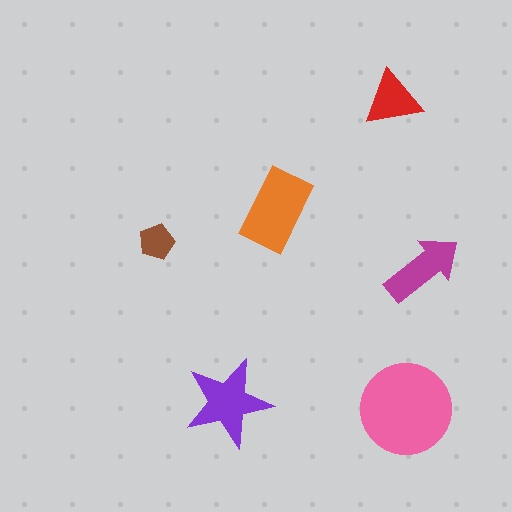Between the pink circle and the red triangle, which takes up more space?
The pink circle.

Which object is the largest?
The pink circle.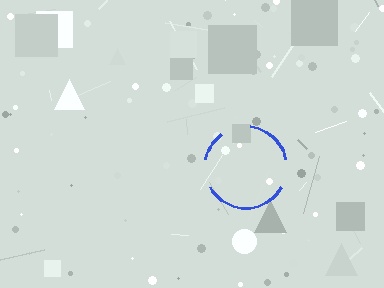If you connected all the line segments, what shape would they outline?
They would outline a circle.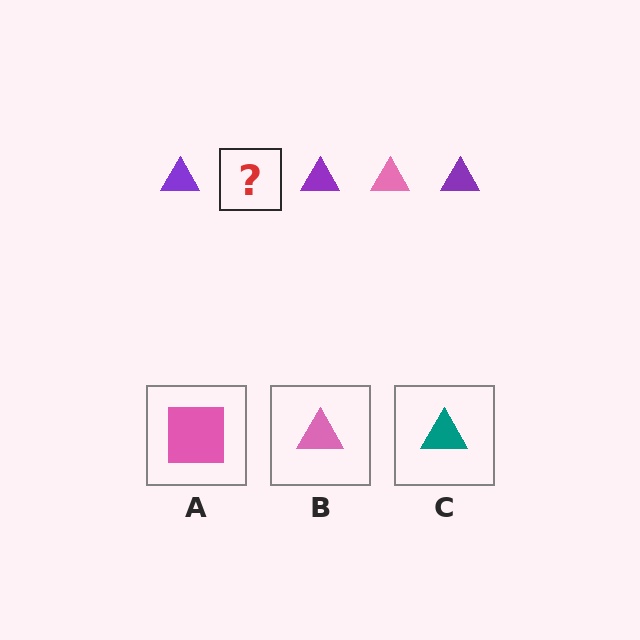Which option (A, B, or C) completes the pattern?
B.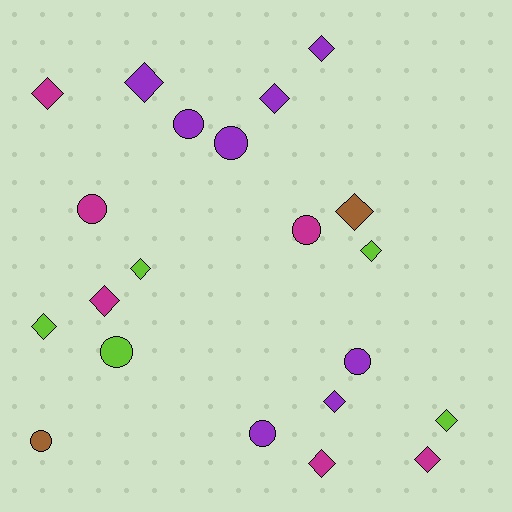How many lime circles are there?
There is 1 lime circle.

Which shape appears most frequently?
Diamond, with 13 objects.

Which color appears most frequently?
Purple, with 8 objects.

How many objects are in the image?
There are 21 objects.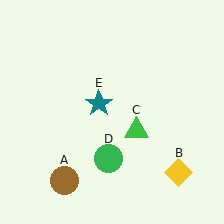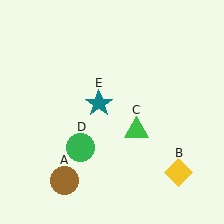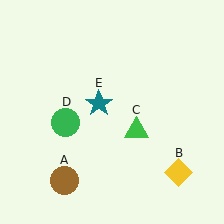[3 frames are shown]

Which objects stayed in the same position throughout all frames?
Brown circle (object A) and yellow diamond (object B) and green triangle (object C) and teal star (object E) remained stationary.